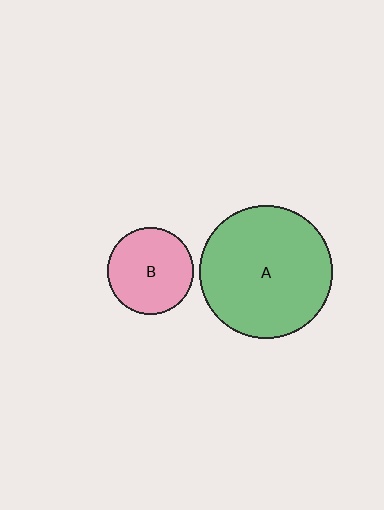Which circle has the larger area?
Circle A (green).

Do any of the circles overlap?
No, none of the circles overlap.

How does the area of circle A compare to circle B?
Approximately 2.4 times.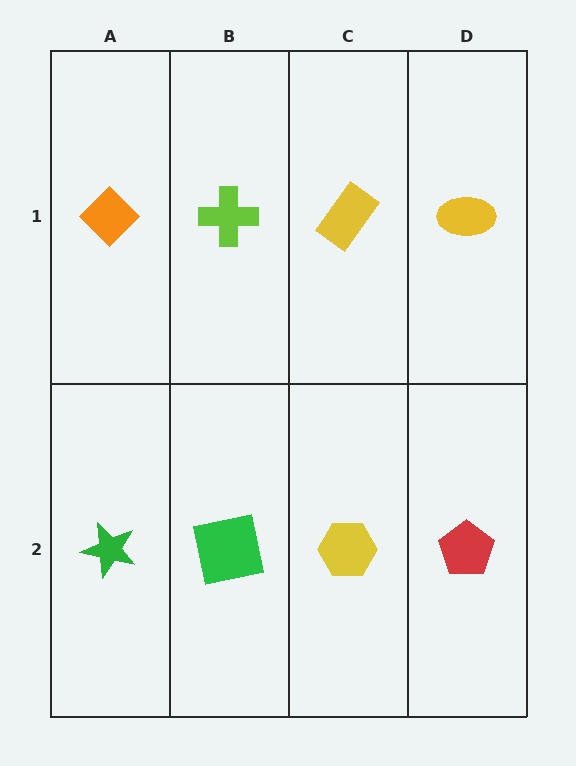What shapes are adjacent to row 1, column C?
A yellow hexagon (row 2, column C), a lime cross (row 1, column B), a yellow ellipse (row 1, column D).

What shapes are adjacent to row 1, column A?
A green star (row 2, column A), a lime cross (row 1, column B).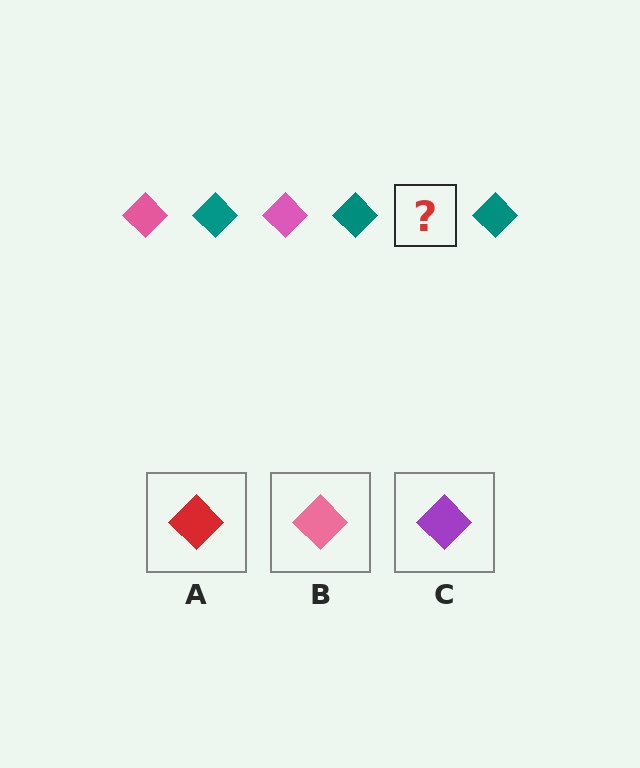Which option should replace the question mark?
Option B.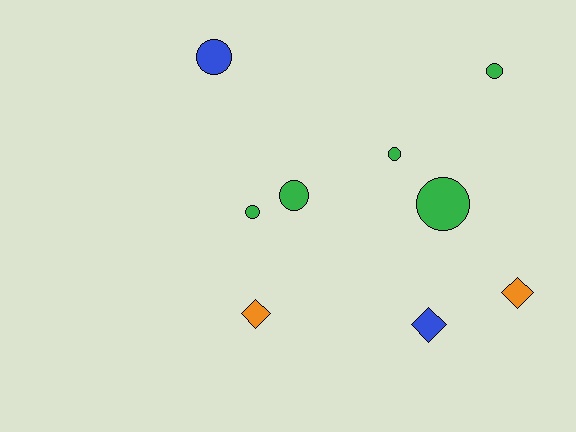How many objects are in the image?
There are 9 objects.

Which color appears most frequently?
Green, with 5 objects.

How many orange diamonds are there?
There are 2 orange diamonds.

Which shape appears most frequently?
Circle, with 6 objects.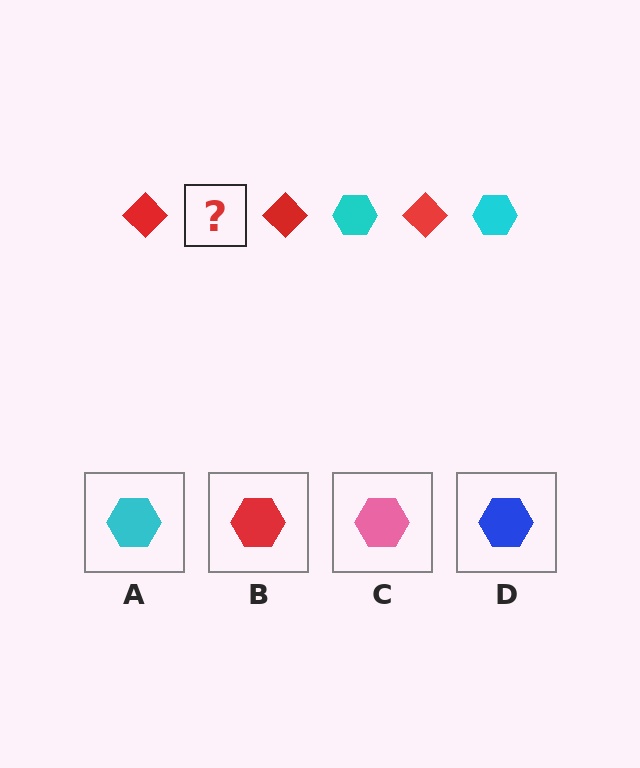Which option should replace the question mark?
Option A.